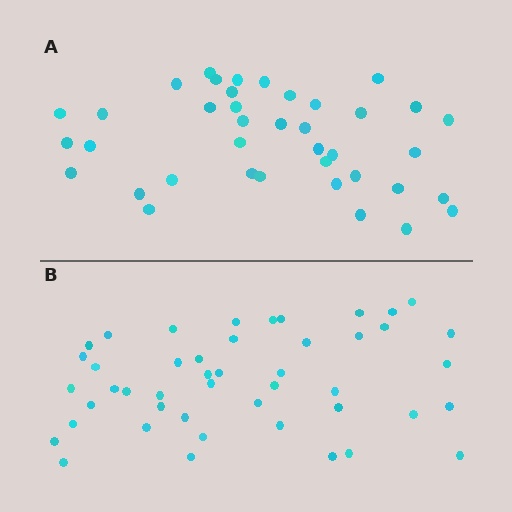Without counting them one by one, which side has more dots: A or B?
Region B (the bottom region) has more dots.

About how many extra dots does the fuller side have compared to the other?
Region B has roughly 8 or so more dots than region A.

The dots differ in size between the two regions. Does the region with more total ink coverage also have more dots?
No. Region A has more total ink coverage because its dots are larger, but region B actually contains more individual dots. Total area can be misleading — the number of items is what matters here.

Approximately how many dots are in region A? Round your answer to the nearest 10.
About 40 dots. (The exact count is 39, which rounds to 40.)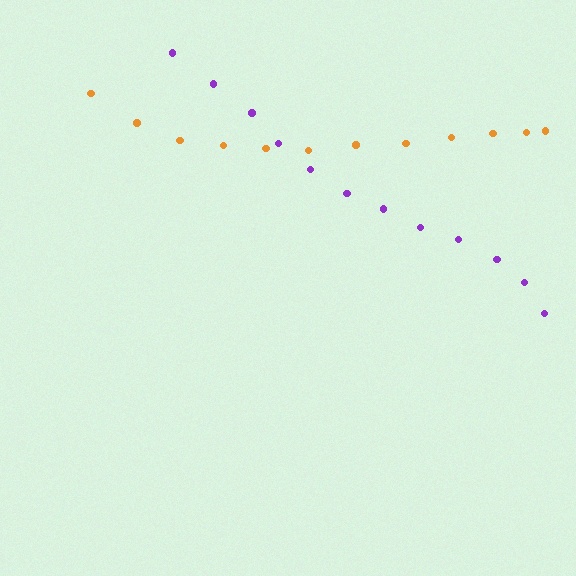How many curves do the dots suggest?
There are 2 distinct paths.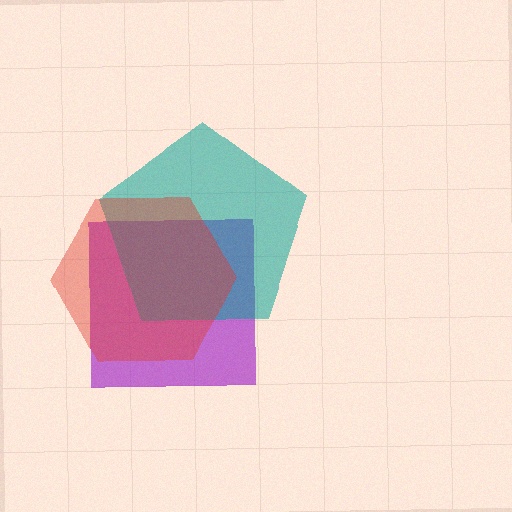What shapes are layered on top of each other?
The layered shapes are: a purple square, a teal pentagon, a red hexagon.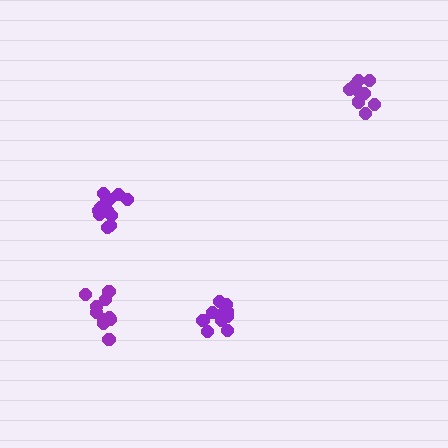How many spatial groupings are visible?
There are 4 spatial groupings.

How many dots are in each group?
Group 1: 11 dots, Group 2: 10 dots, Group 3: 9 dots, Group 4: 12 dots (42 total).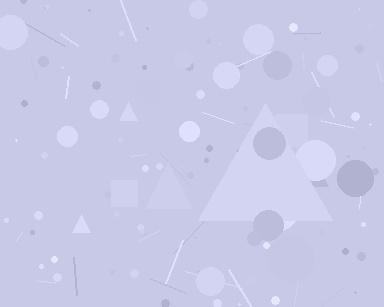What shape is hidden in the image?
A triangle is hidden in the image.